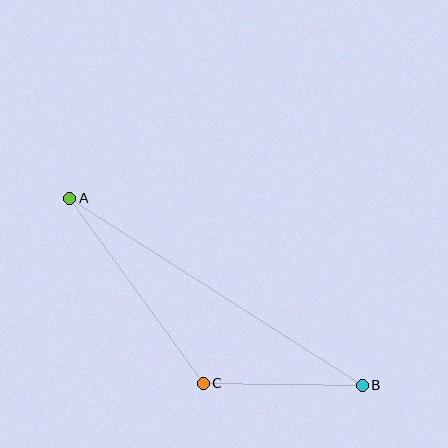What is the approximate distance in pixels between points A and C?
The distance between A and C is approximately 228 pixels.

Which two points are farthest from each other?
Points A and B are farthest from each other.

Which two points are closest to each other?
Points B and C are closest to each other.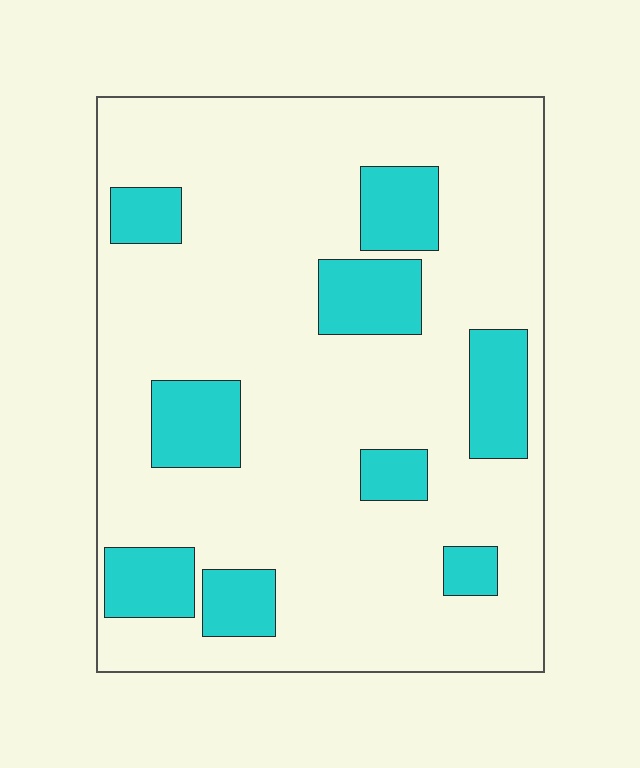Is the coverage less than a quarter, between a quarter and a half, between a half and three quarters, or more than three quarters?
Less than a quarter.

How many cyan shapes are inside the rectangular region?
9.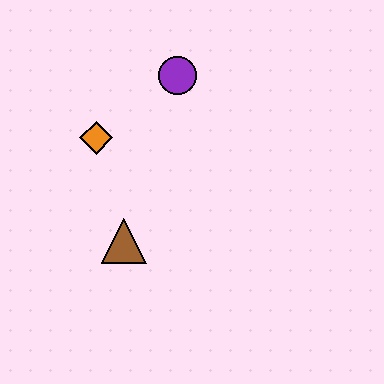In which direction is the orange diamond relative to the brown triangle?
The orange diamond is above the brown triangle.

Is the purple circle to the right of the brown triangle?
Yes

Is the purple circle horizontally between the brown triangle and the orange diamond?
No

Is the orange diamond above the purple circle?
No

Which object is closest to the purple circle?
The orange diamond is closest to the purple circle.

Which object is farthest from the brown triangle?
The purple circle is farthest from the brown triangle.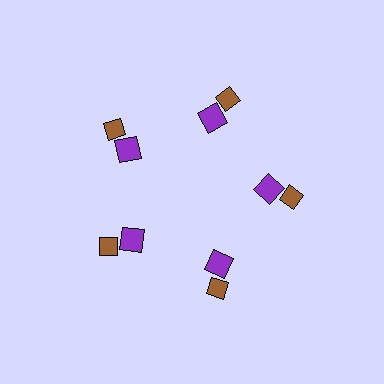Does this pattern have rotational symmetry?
Yes, this pattern has 5-fold rotational symmetry. It looks the same after rotating 72 degrees around the center.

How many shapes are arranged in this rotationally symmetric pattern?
There are 10 shapes, arranged in 5 groups of 2.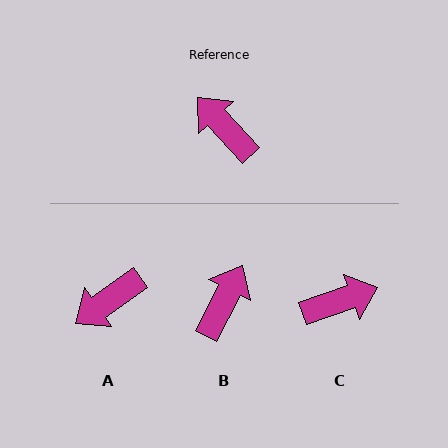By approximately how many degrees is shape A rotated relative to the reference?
Approximately 82 degrees counter-clockwise.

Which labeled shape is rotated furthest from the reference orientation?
C, about 113 degrees away.